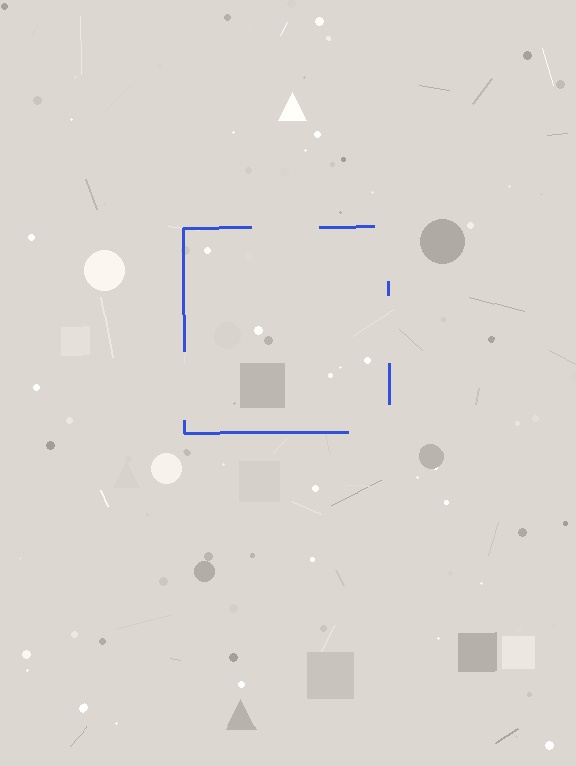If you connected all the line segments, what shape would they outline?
They would outline a square.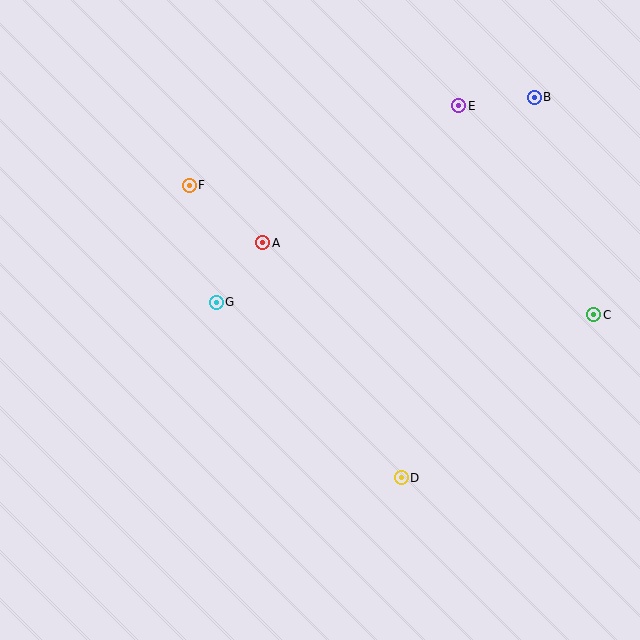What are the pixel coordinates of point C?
Point C is at (594, 315).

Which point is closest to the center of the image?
Point A at (263, 243) is closest to the center.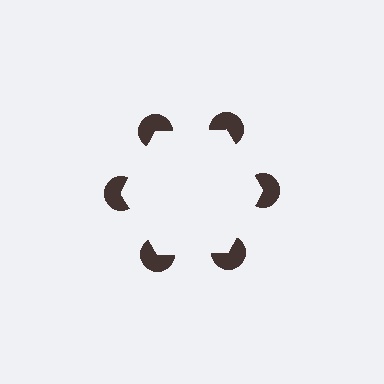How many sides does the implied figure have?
6 sides.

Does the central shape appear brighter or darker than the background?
It typically appears slightly brighter than the background, even though no actual brightness change is drawn.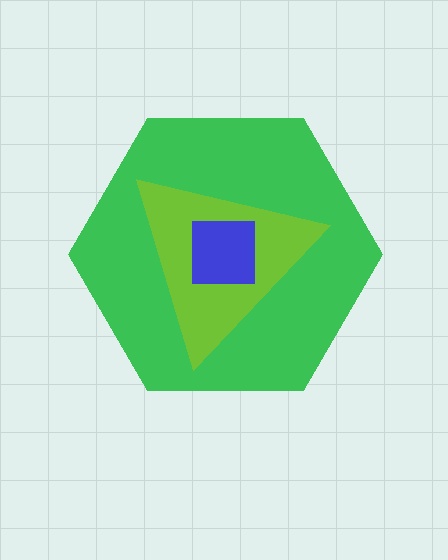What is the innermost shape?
The blue square.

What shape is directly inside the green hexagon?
The lime triangle.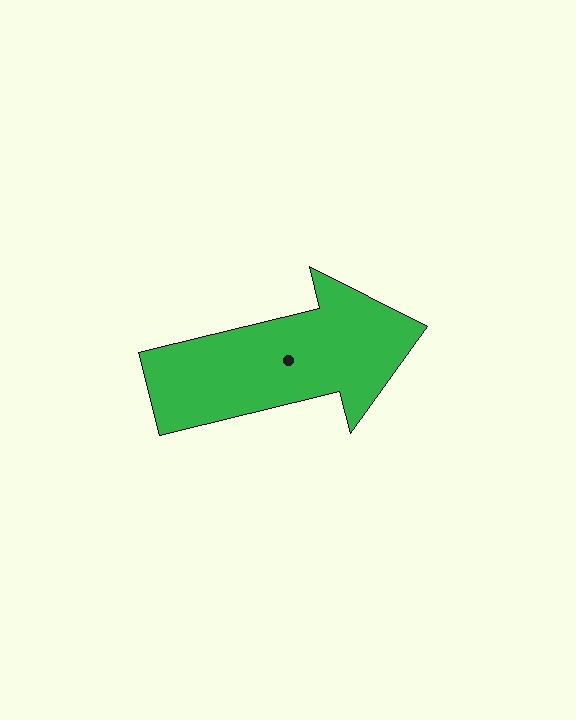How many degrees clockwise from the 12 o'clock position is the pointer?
Approximately 76 degrees.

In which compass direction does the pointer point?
East.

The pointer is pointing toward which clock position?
Roughly 3 o'clock.